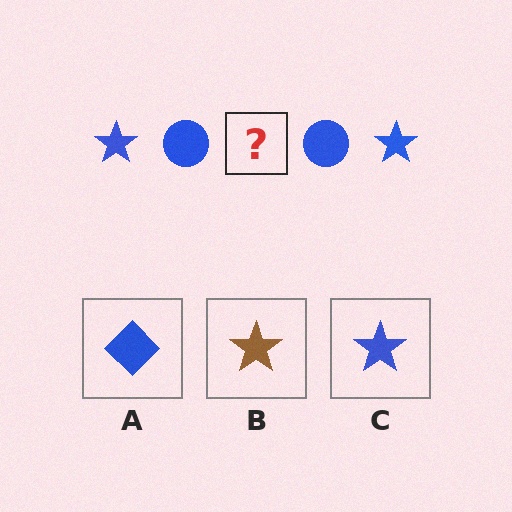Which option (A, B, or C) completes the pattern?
C.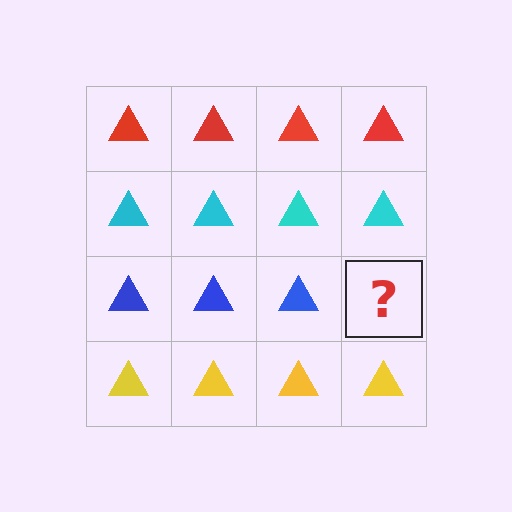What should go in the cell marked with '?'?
The missing cell should contain a blue triangle.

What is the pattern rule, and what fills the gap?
The rule is that each row has a consistent color. The gap should be filled with a blue triangle.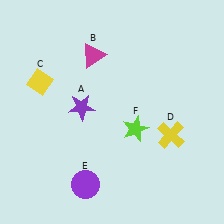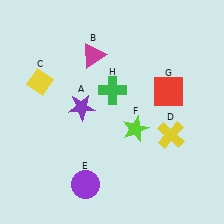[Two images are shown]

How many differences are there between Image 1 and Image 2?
There are 2 differences between the two images.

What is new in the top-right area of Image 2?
A green cross (H) was added in the top-right area of Image 2.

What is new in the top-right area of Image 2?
A red square (G) was added in the top-right area of Image 2.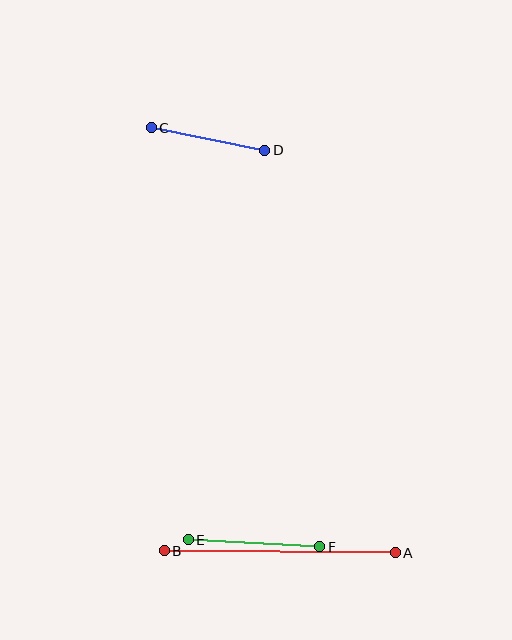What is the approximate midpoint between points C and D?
The midpoint is at approximately (208, 139) pixels.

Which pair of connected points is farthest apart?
Points A and B are farthest apart.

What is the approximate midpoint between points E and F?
The midpoint is at approximately (254, 543) pixels.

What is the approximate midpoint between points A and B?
The midpoint is at approximately (280, 552) pixels.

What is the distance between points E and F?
The distance is approximately 132 pixels.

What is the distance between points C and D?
The distance is approximately 116 pixels.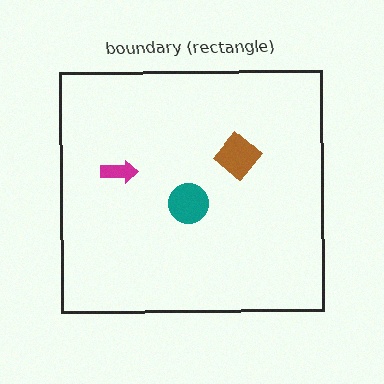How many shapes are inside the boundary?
3 inside, 0 outside.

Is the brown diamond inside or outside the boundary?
Inside.